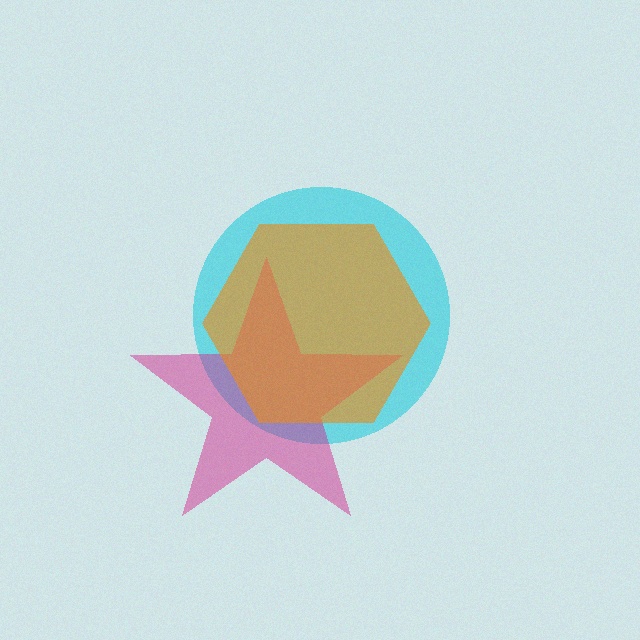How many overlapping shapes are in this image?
There are 3 overlapping shapes in the image.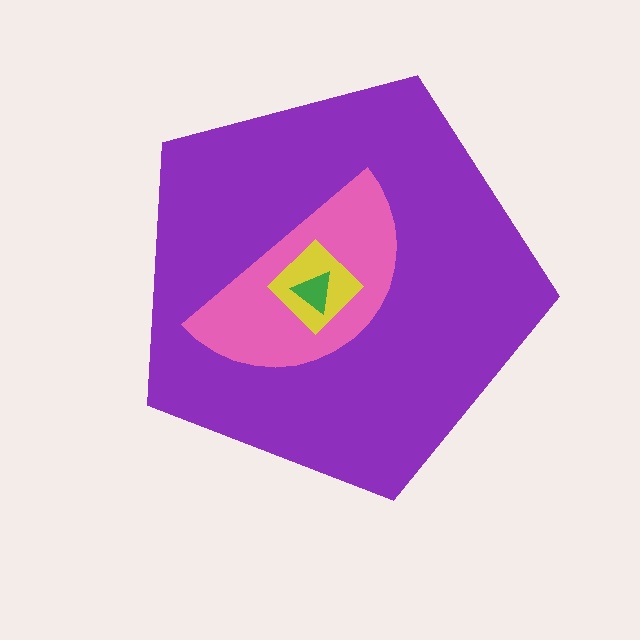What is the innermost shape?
The green triangle.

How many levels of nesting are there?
4.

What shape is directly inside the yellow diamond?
The green triangle.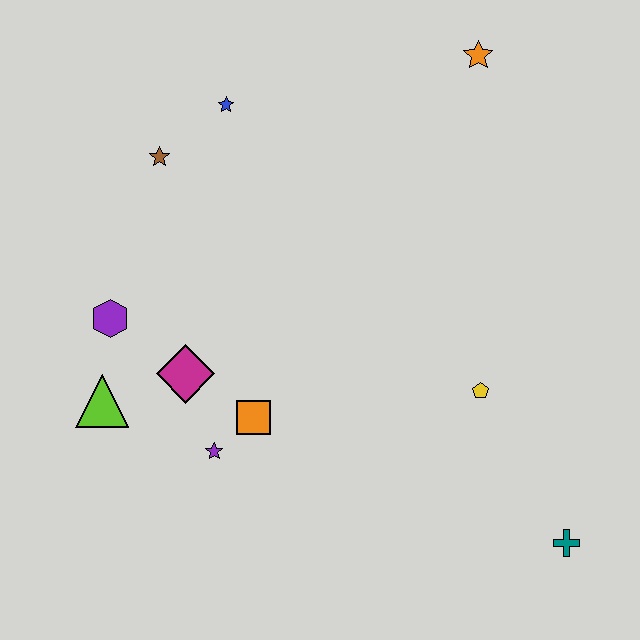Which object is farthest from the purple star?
The orange star is farthest from the purple star.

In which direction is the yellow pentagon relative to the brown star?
The yellow pentagon is to the right of the brown star.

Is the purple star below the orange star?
Yes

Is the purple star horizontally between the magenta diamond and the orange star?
Yes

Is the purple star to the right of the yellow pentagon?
No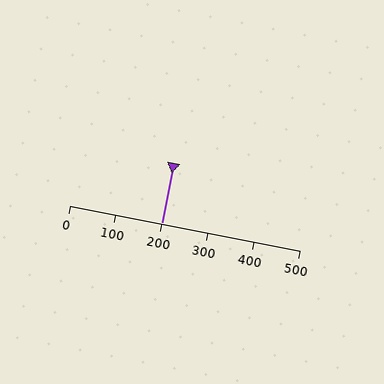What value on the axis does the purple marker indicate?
The marker indicates approximately 200.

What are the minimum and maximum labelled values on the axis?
The axis runs from 0 to 500.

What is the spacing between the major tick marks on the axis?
The major ticks are spaced 100 apart.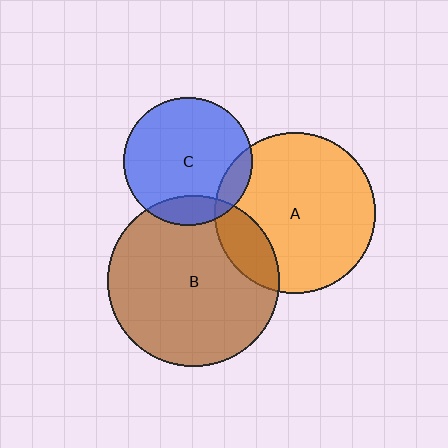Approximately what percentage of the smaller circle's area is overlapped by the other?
Approximately 10%.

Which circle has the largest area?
Circle B (brown).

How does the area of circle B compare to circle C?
Approximately 1.8 times.